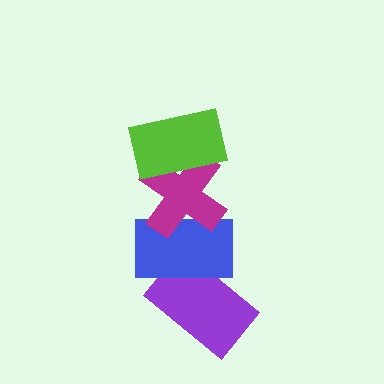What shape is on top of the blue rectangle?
The magenta cross is on top of the blue rectangle.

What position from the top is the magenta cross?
The magenta cross is 2nd from the top.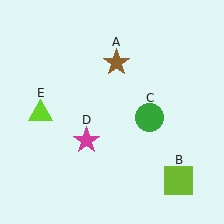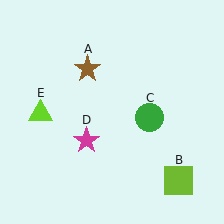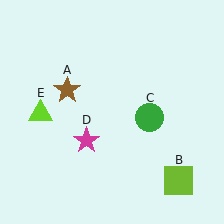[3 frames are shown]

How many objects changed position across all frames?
1 object changed position: brown star (object A).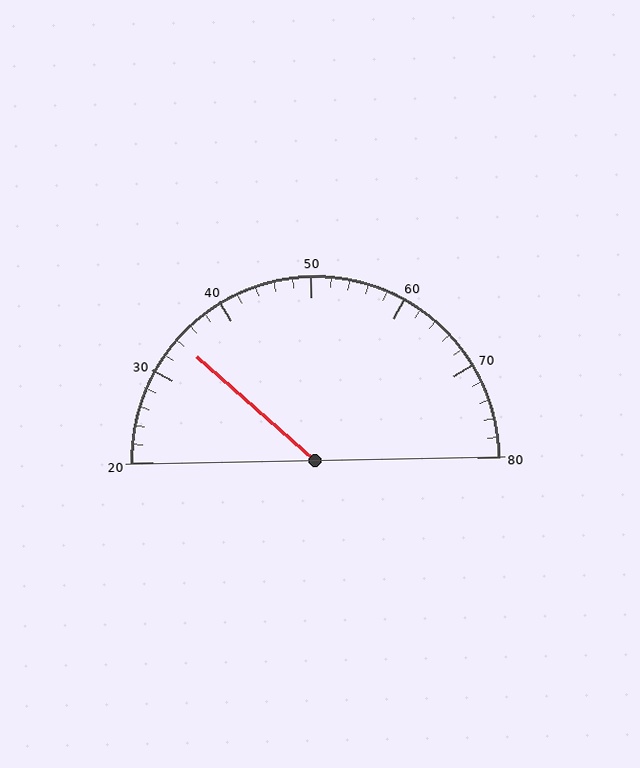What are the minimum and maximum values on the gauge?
The gauge ranges from 20 to 80.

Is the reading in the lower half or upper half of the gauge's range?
The reading is in the lower half of the range (20 to 80).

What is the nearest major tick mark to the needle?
The nearest major tick mark is 30.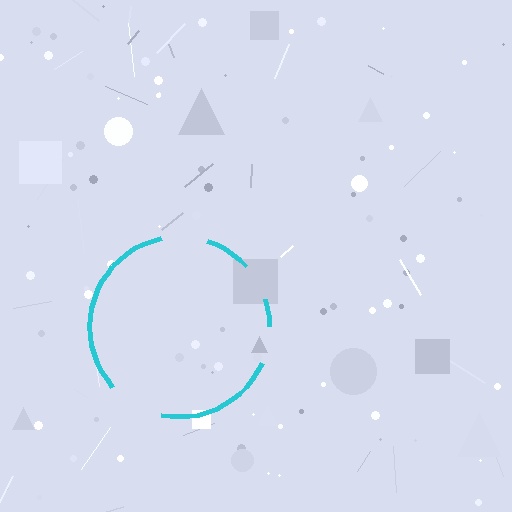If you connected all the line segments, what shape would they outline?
They would outline a circle.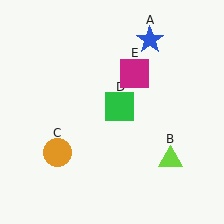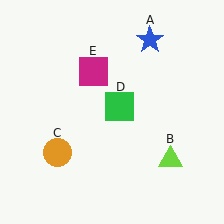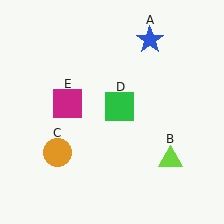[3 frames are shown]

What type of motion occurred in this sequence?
The magenta square (object E) rotated counterclockwise around the center of the scene.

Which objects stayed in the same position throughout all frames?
Blue star (object A) and lime triangle (object B) and orange circle (object C) and green square (object D) remained stationary.